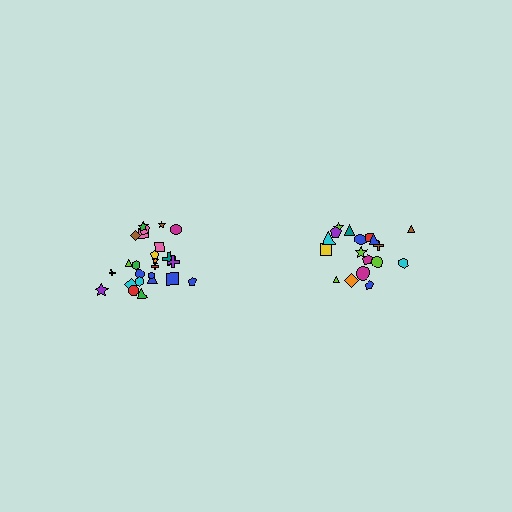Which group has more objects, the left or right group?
The left group.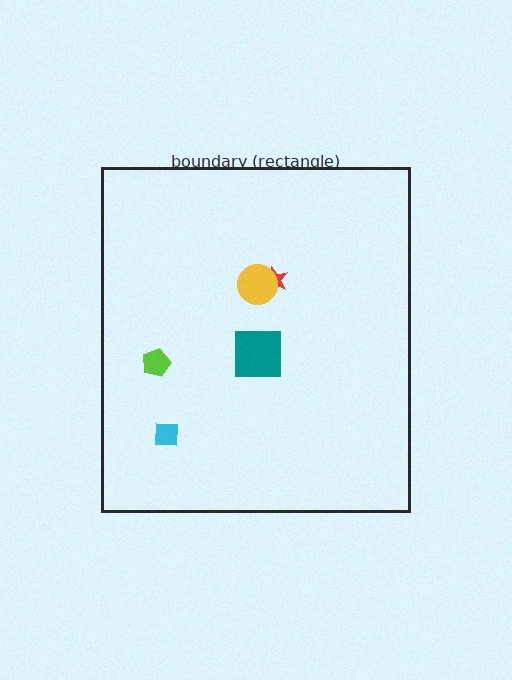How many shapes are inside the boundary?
5 inside, 0 outside.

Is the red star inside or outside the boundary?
Inside.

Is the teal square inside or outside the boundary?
Inside.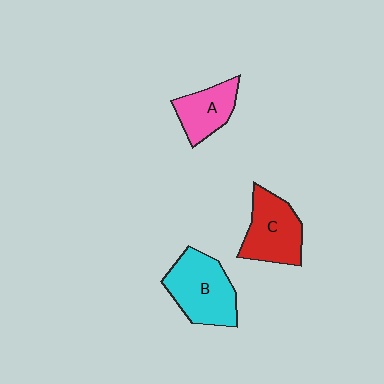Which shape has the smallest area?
Shape A (pink).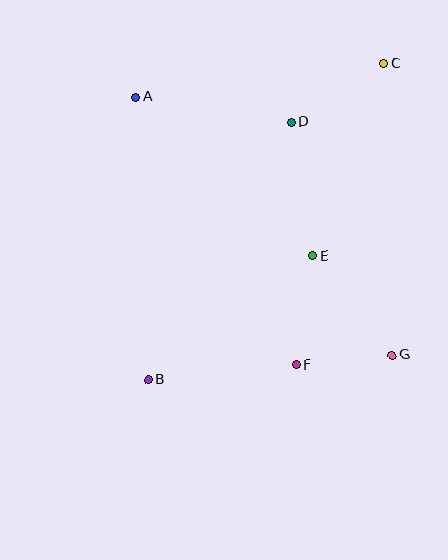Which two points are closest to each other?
Points F and G are closest to each other.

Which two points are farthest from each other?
Points B and C are farthest from each other.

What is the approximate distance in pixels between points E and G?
The distance between E and G is approximately 127 pixels.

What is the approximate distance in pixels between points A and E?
The distance between A and E is approximately 238 pixels.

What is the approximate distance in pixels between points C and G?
The distance between C and G is approximately 292 pixels.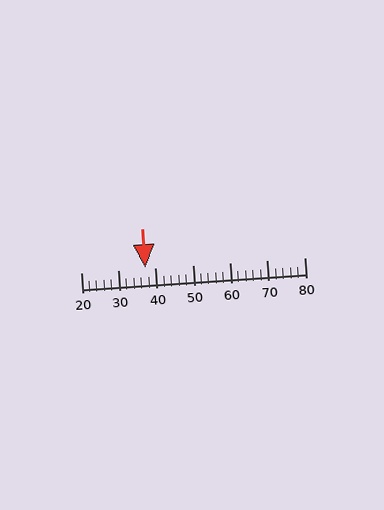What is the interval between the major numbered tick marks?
The major tick marks are spaced 10 units apart.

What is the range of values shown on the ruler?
The ruler shows values from 20 to 80.